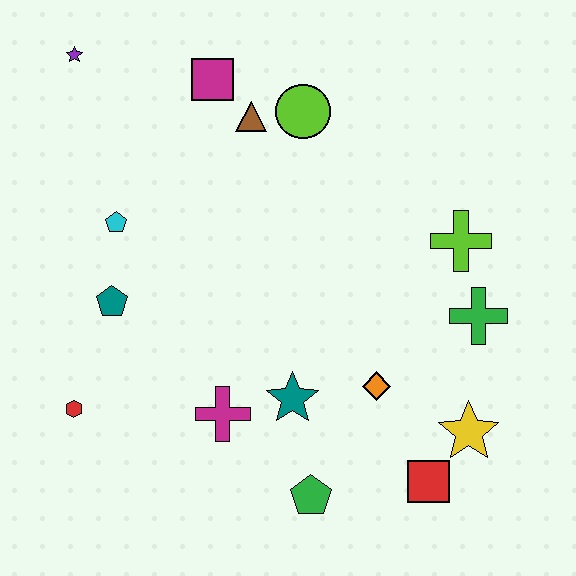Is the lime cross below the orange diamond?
No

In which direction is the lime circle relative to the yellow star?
The lime circle is above the yellow star.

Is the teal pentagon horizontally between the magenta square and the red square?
No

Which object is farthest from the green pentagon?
The purple star is farthest from the green pentagon.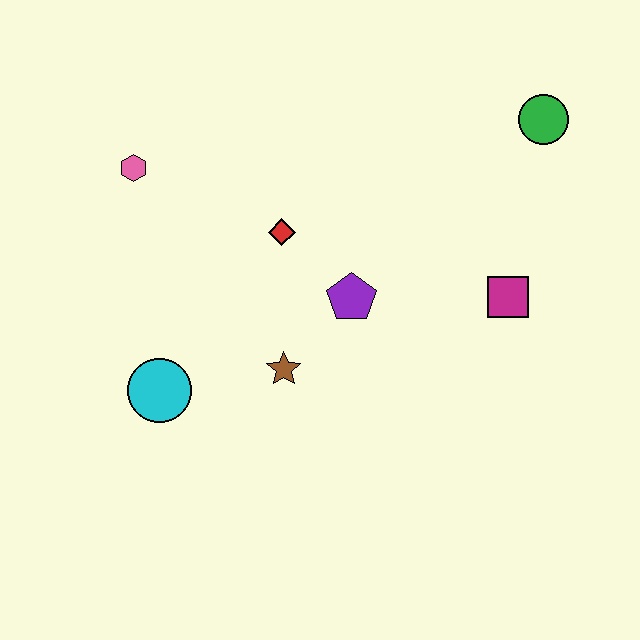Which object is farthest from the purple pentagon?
The green circle is farthest from the purple pentagon.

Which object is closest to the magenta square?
The purple pentagon is closest to the magenta square.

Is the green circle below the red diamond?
No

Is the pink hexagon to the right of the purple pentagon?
No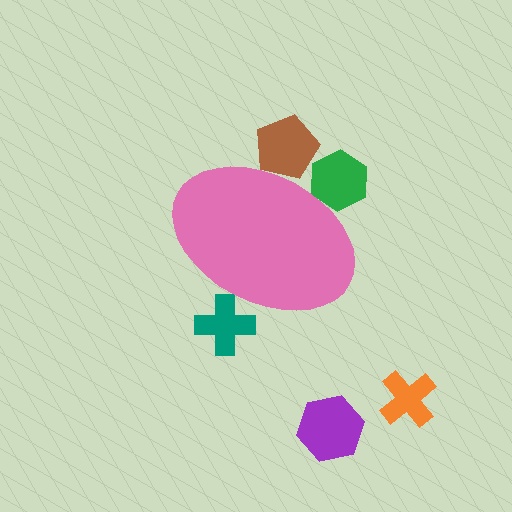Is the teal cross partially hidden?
Yes, the teal cross is partially hidden behind the pink ellipse.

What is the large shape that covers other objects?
A pink ellipse.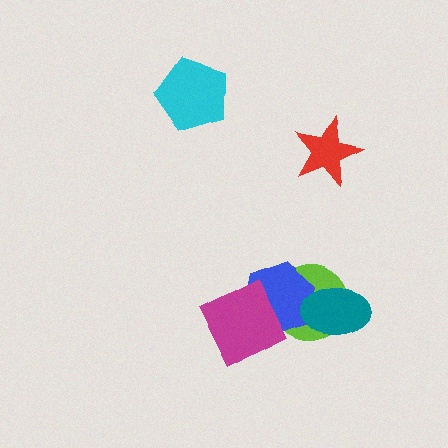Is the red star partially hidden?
No, no other shape covers it.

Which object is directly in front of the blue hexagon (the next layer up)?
The teal ellipse is directly in front of the blue hexagon.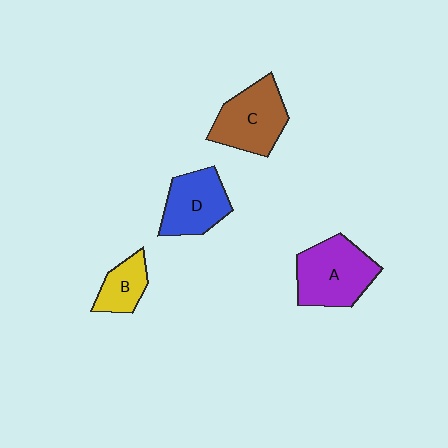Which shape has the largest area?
Shape A (purple).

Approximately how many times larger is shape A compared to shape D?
Approximately 1.3 times.